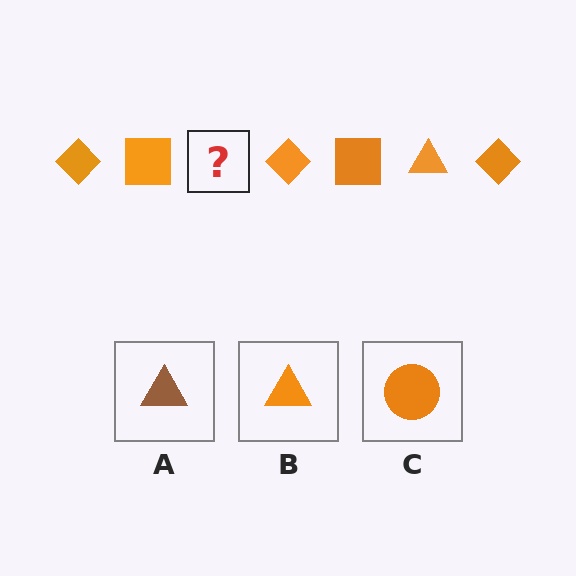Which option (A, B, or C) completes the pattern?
B.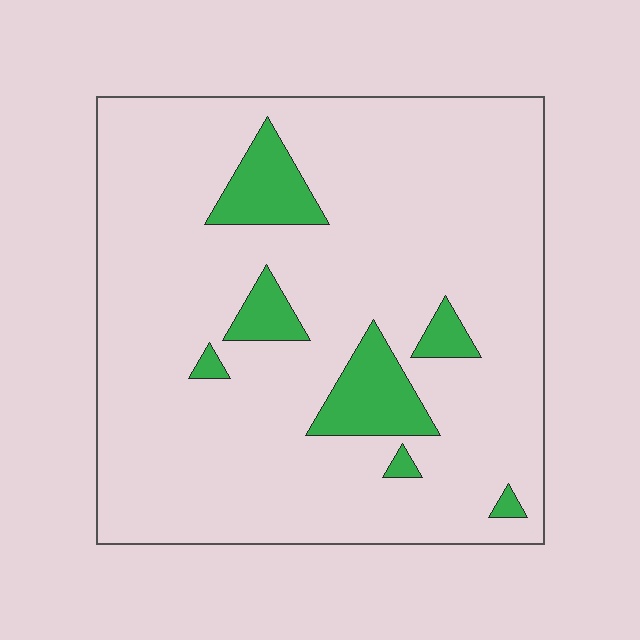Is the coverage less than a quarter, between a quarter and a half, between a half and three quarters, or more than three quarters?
Less than a quarter.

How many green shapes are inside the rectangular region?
7.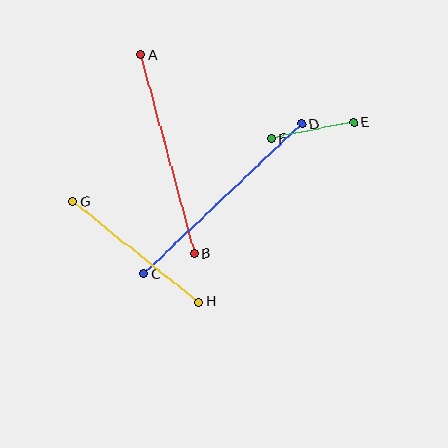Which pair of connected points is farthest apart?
Points C and D are farthest apart.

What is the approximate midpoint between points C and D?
The midpoint is at approximately (223, 199) pixels.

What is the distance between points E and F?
The distance is approximately 84 pixels.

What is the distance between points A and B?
The distance is approximately 206 pixels.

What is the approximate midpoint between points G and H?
The midpoint is at approximately (136, 252) pixels.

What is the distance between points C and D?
The distance is approximately 218 pixels.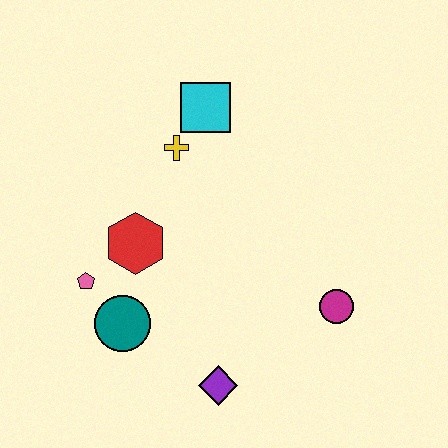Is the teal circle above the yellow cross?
No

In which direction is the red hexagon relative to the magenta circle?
The red hexagon is to the left of the magenta circle.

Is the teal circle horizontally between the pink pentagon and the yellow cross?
Yes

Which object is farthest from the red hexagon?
The magenta circle is farthest from the red hexagon.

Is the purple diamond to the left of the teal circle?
No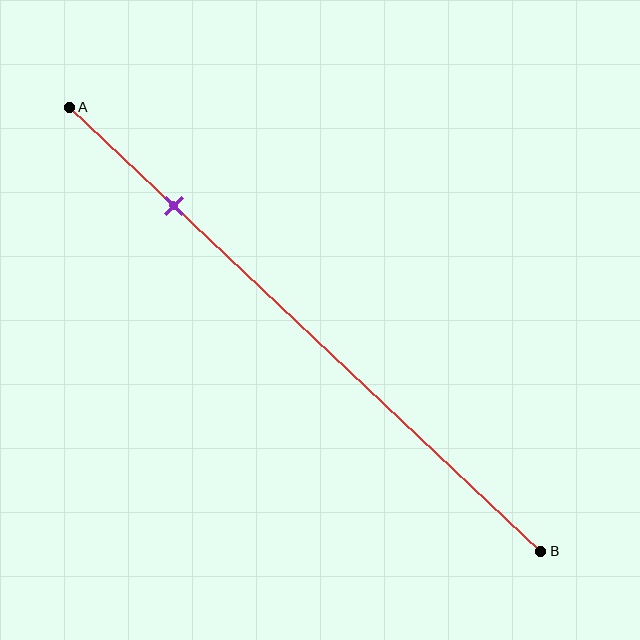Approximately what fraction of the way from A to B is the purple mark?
The purple mark is approximately 20% of the way from A to B.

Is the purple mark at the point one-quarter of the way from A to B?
Yes, the mark is approximately at the one-quarter point.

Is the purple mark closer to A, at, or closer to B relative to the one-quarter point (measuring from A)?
The purple mark is approximately at the one-quarter point of segment AB.